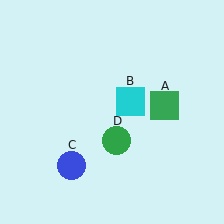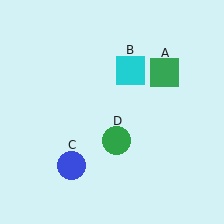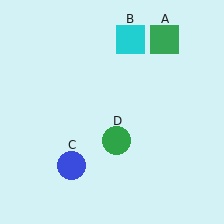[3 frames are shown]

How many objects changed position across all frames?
2 objects changed position: green square (object A), cyan square (object B).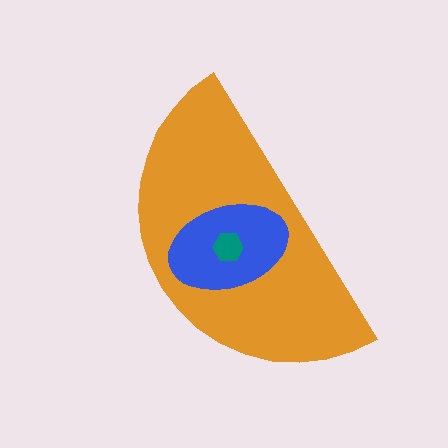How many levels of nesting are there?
3.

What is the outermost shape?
The orange semicircle.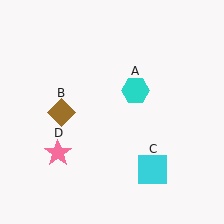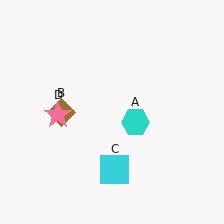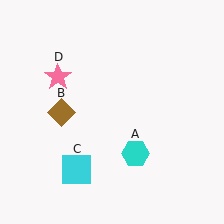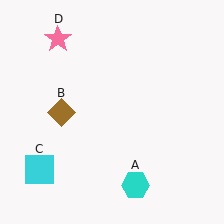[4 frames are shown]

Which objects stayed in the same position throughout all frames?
Brown diamond (object B) remained stationary.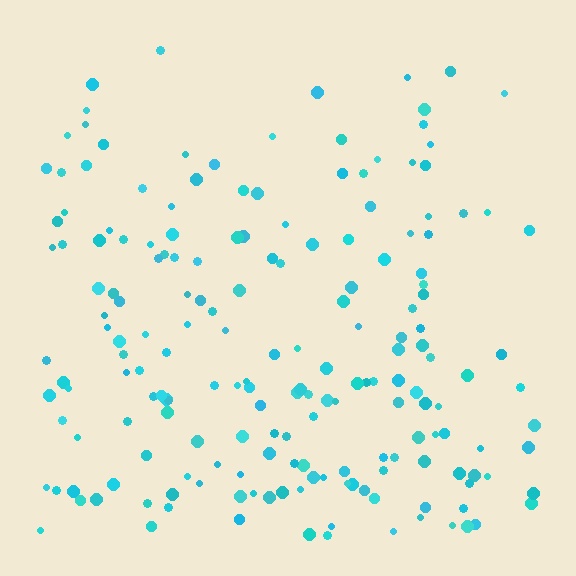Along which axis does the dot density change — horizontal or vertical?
Vertical.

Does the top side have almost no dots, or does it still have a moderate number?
Still a moderate number, just noticeably fewer than the bottom.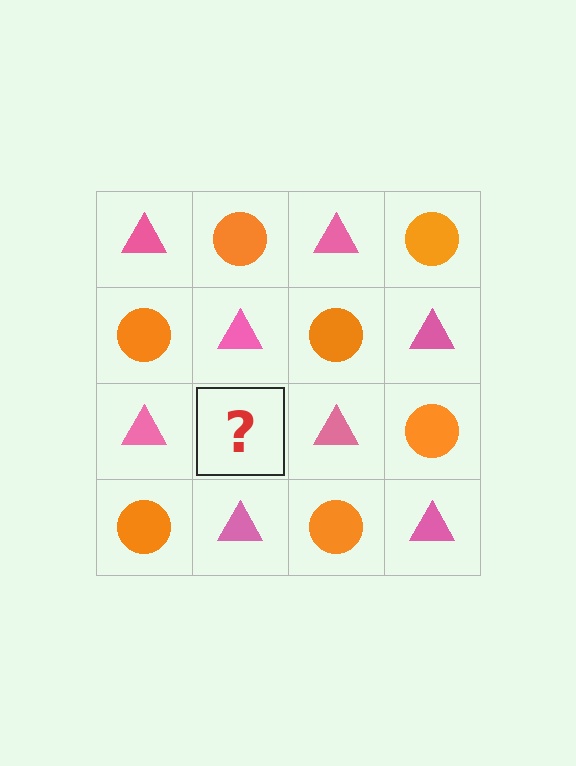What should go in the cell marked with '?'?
The missing cell should contain an orange circle.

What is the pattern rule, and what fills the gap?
The rule is that it alternates pink triangle and orange circle in a checkerboard pattern. The gap should be filled with an orange circle.